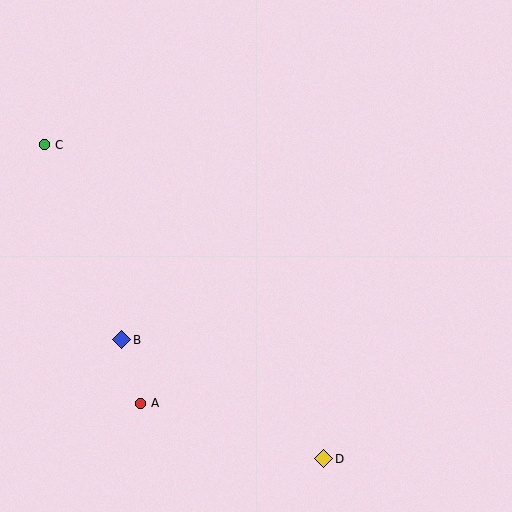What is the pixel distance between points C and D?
The distance between C and D is 421 pixels.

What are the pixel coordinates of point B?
Point B is at (122, 340).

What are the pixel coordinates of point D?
Point D is at (324, 459).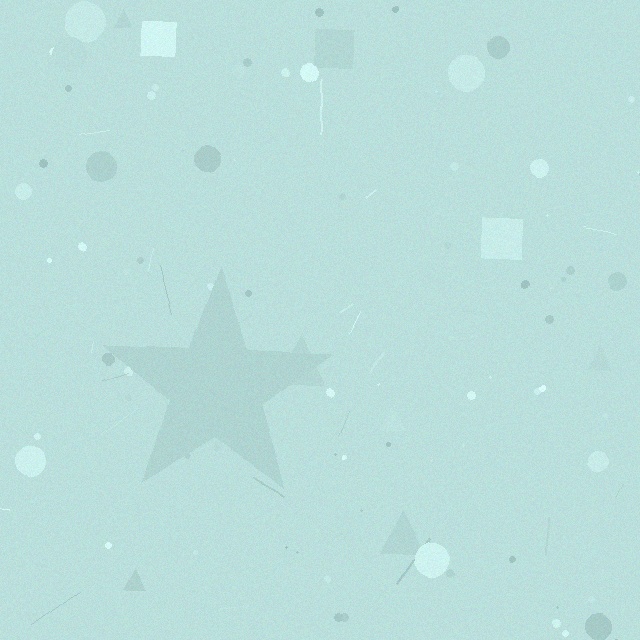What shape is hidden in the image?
A star is hidden in the image.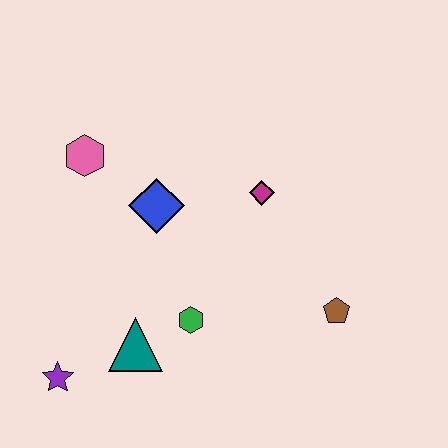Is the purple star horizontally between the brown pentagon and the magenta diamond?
No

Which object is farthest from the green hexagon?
The pink hexagon is farthest from the green hexagon.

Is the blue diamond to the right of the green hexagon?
No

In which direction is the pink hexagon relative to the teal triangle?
The pink hexagon is above the teal triangle.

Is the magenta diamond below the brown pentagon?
No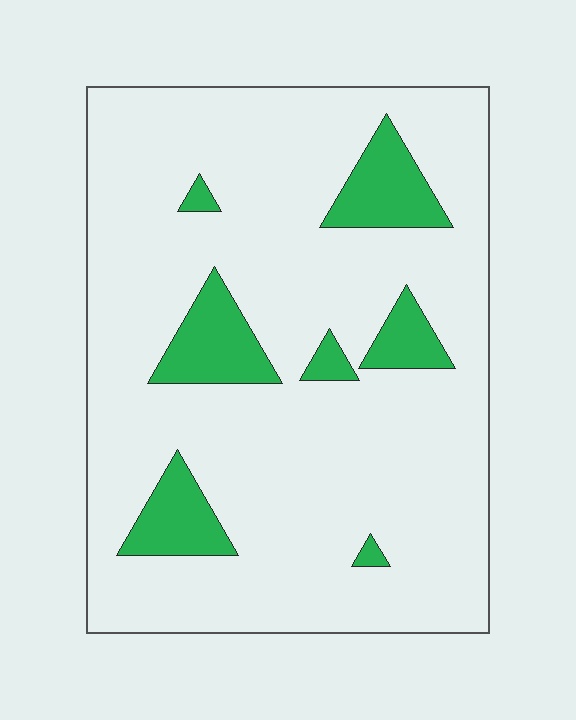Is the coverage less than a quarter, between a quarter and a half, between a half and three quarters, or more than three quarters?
Less than a quarter.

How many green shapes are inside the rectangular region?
7.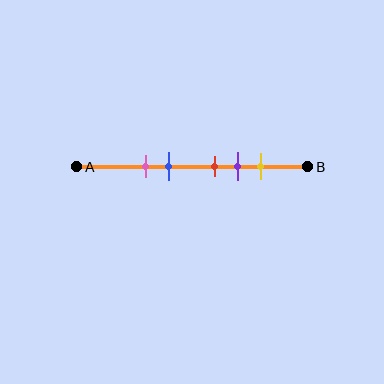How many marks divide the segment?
There are 5 marks dividing the segment.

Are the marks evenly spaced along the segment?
No, the marks are not evenly spaced.